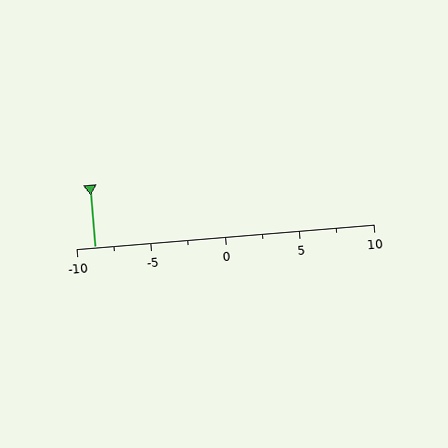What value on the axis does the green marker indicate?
The marker indicates approximately -8.8.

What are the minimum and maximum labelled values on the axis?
The axis runs from -10 to 10.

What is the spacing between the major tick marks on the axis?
The major ticks are spaced 5 apart.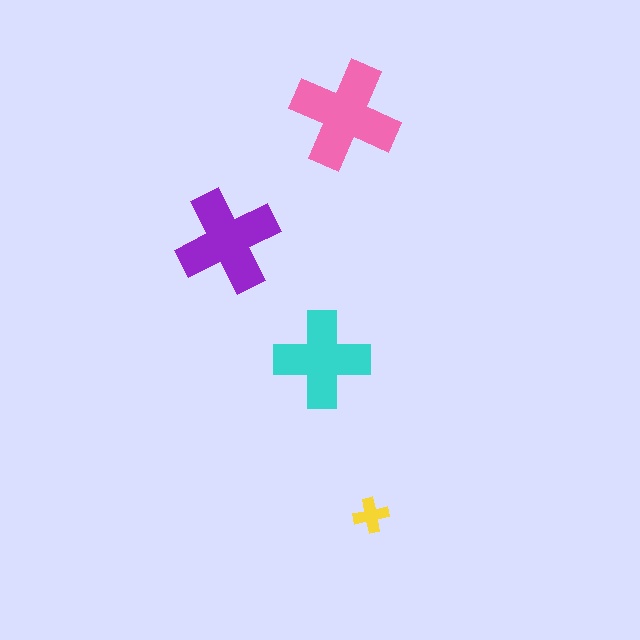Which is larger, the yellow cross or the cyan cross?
The cyan one.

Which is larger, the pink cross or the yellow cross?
The pink one.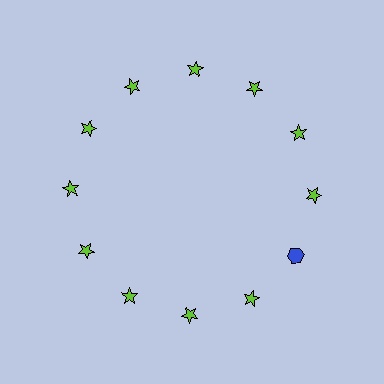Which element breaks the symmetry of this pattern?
The blue hexagon at roughly the 4 o'clock position breaks the symmetry. All other shapes are lime stars.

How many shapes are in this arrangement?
There are 12 shapes arranged in a ring pattern.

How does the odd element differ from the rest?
It differs in both color (blue instead of lime) and shape (hexagon instead of star).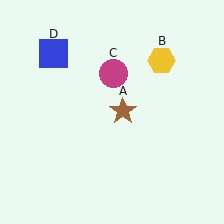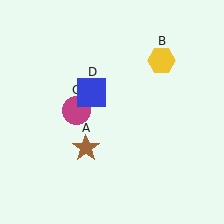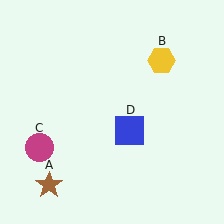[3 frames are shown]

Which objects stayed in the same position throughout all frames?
Yellow hexagon (object B) remained stationary.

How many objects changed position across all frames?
3 objects changed position: brown star (object A), magenta circle (object C), blue square (object D).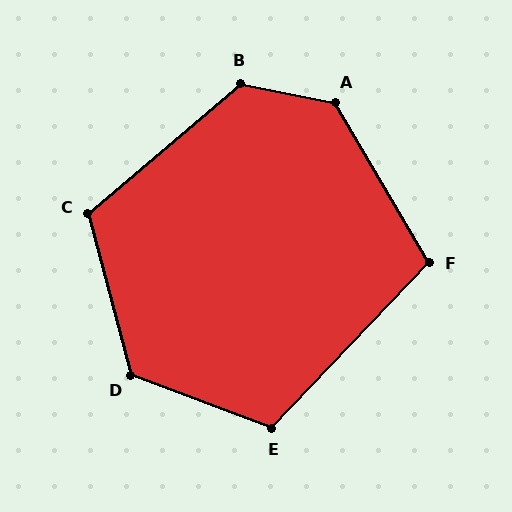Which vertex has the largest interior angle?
A, at approximately 131 degrees.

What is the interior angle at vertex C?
Approximately 116 degrees (obtuse).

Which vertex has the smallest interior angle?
F, at approximately 106 degrees.